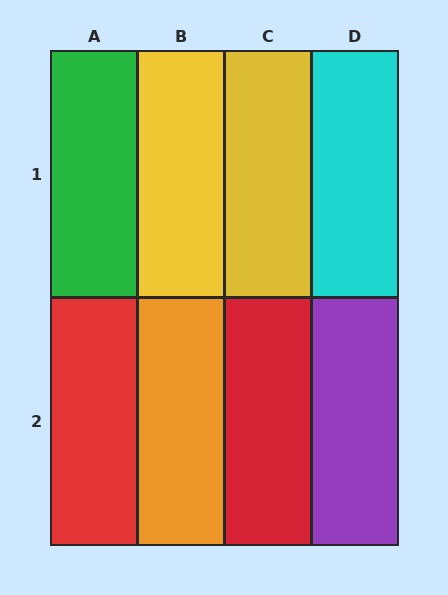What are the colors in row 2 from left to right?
Red, orange, red, purple.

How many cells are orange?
1 cell is orange.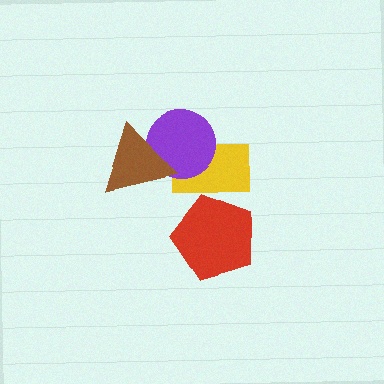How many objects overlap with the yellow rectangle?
2 objects overlap with the yellow rectangle.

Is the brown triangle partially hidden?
No, no other shape covers it.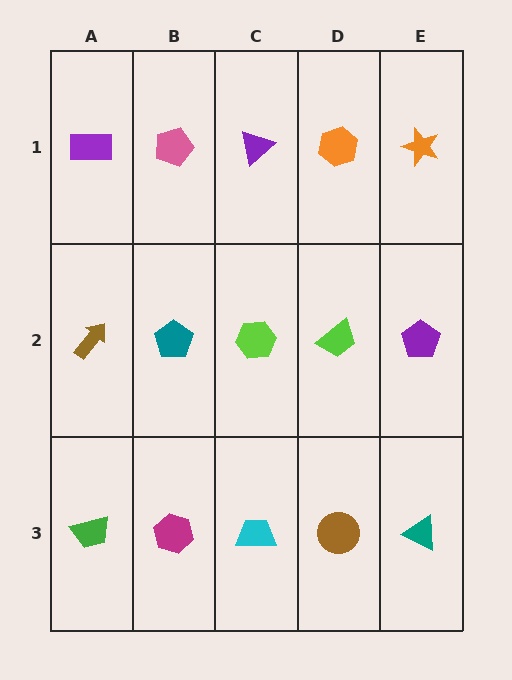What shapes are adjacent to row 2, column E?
An orange star (row 1, column E), a teal triangle (row 3, column E), a lime trapezoid (row 2, column D).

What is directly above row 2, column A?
A purple rectangle.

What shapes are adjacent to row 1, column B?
A teal pentagon (row 2, column B), a purple rectangle (row 1, column A), a purple triangle (row 1, column C).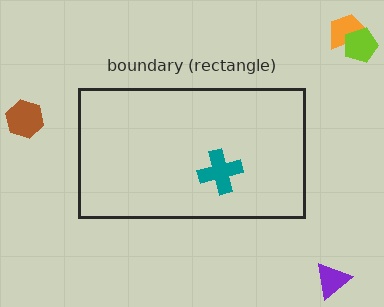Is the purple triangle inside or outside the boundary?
Outside.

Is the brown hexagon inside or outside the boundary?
Outside.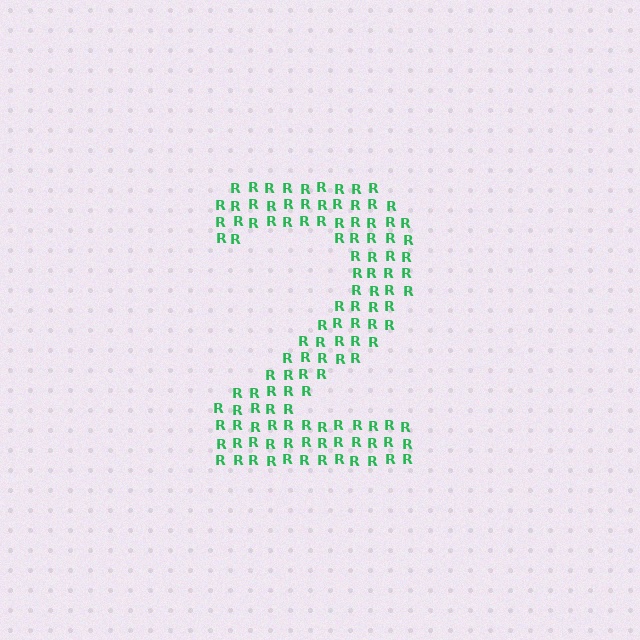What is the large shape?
The large shape is the digit 2.